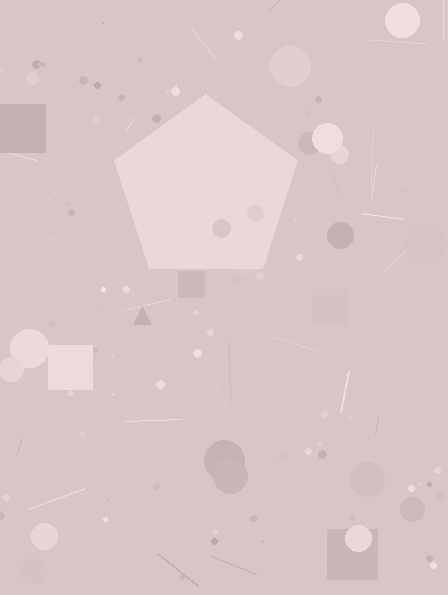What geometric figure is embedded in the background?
A pentagon is embedded in the background.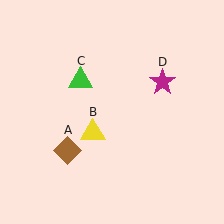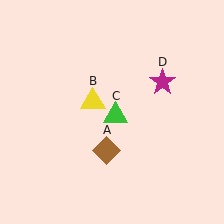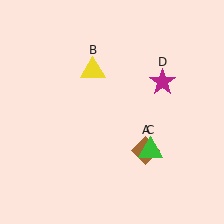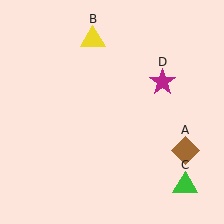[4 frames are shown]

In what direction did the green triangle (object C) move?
The green triangle (object C) moved down and to the right.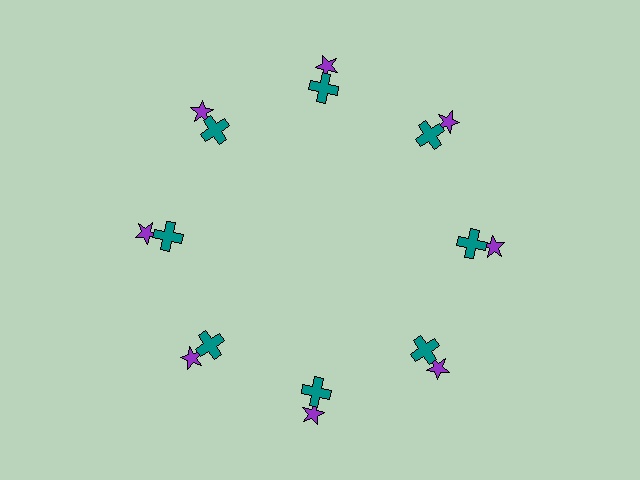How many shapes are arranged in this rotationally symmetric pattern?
There are 16 shapes, arranged in 8 groups of 2.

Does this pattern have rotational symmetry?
Yes, this pattern has 8-fold rotational symmetry. It looks the same after rotating 45 degrees around the center.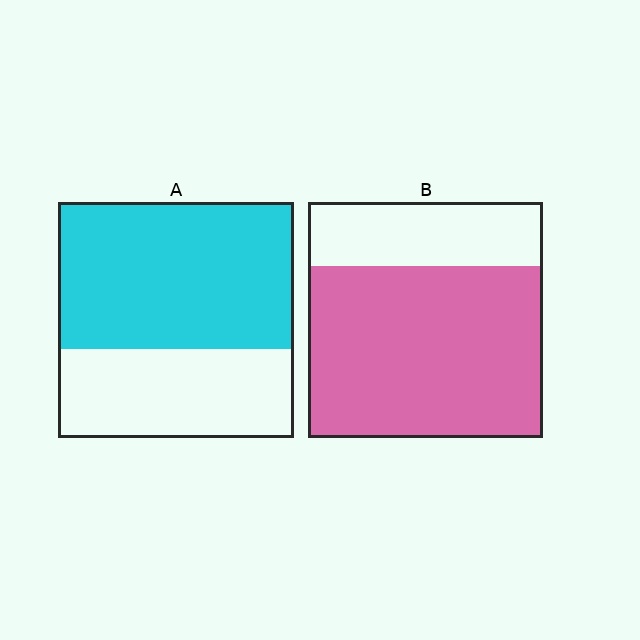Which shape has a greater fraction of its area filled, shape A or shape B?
Shape B.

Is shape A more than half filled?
Yes.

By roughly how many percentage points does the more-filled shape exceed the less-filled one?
By roughly 10 percentage points (B over A).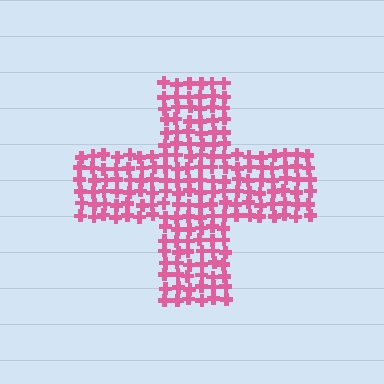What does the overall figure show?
The overall figure shows a cross.